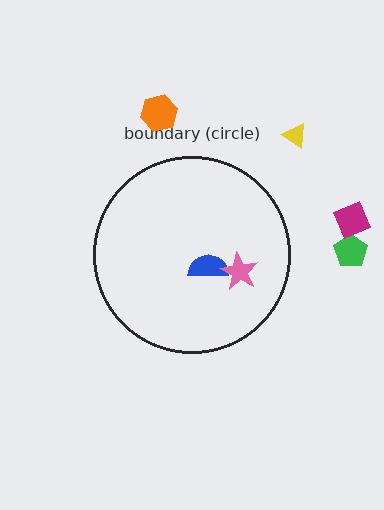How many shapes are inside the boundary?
2 inside, 4 outside.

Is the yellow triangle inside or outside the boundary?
Outside.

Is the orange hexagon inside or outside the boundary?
Outside.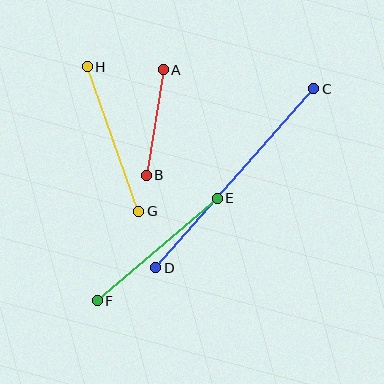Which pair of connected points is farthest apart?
Points C and D are farthest apart.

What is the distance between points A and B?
The distance is approximately 106 pixels.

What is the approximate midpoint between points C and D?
The midpoint is at approximately (235, 178) pixels.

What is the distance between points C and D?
The distance is approximately 239 pixels.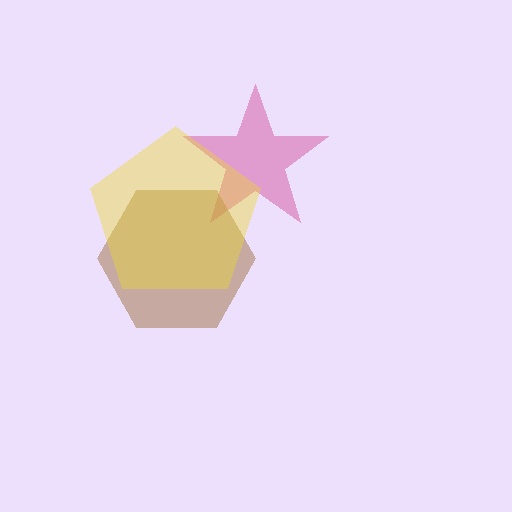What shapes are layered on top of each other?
The layered shapes are: a magenta star, a brown hexagon, a yellow pentagon.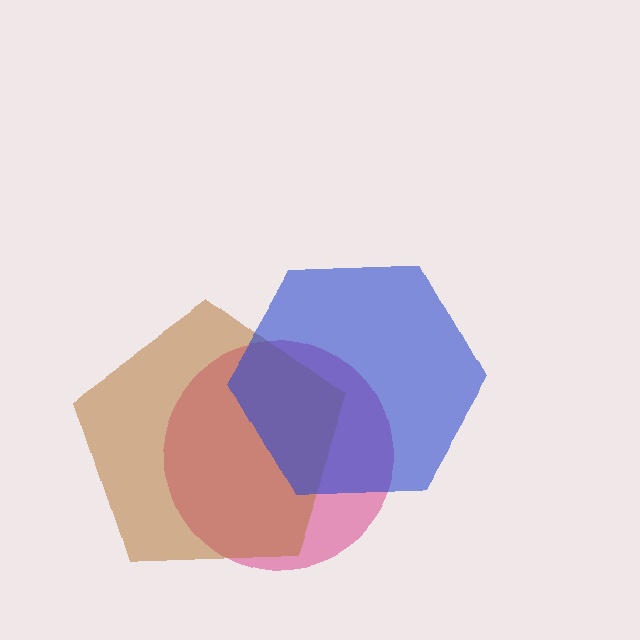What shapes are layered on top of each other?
The layered shapes are: a pink circle, a brown pentagon, a blue hexagon.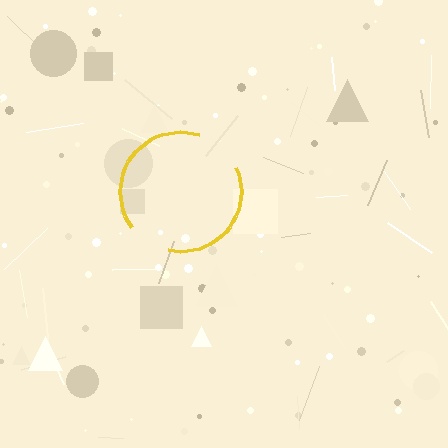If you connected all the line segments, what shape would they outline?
They would outline a circle.